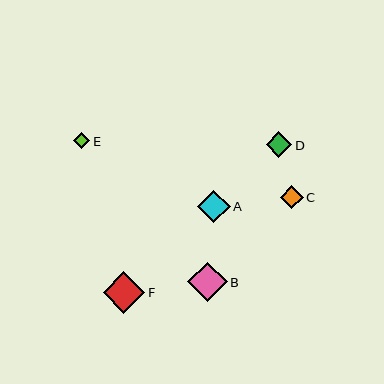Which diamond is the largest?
Diamond F is the largest with a size of approximately 42 pixels.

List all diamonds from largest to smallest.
From largest to smallest: F, B, A, D, C, E.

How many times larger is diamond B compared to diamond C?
Diamond B is approximately 1.7 times the size of diamond C.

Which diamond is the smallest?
Diamond E is the smallest with a size of approximately 16 pixels.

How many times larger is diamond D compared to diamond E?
Diamond D is approximately 1.6 times the size of diamond E.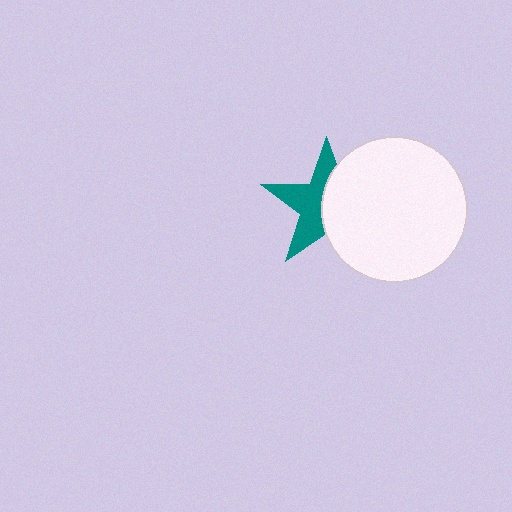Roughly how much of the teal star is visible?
About half of it is visible (roughly 50%).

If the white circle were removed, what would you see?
You would see the complete teal star.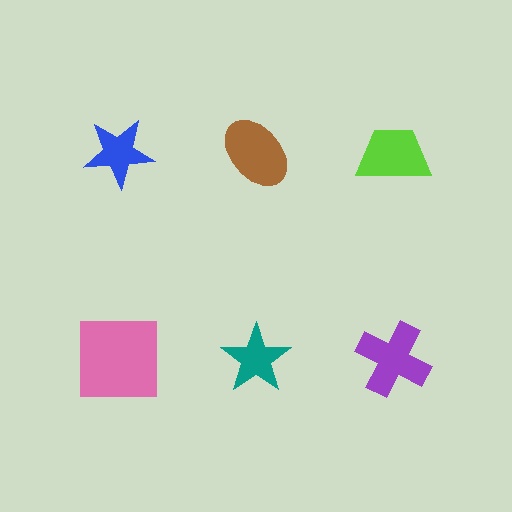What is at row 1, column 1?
A blue star.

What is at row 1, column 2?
A brown ellipse.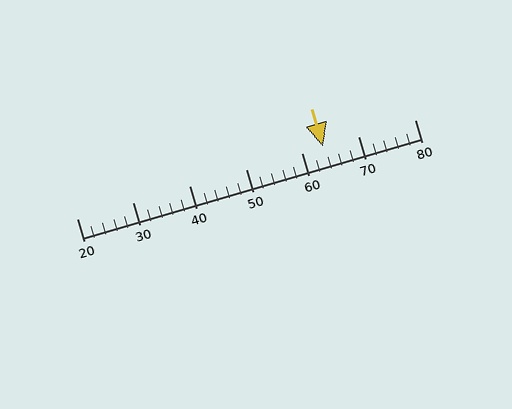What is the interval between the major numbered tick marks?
The major tick marks are spaced 10 units apart.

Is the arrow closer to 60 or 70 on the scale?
The arrow is closer to 60.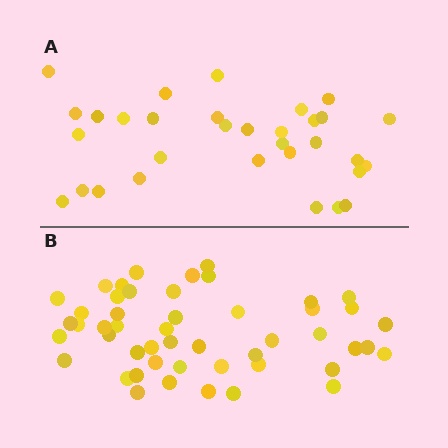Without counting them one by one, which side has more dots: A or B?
Region B (the bottom region) has more dots.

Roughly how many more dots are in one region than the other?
Region B has approximately 15 more dots than region A.